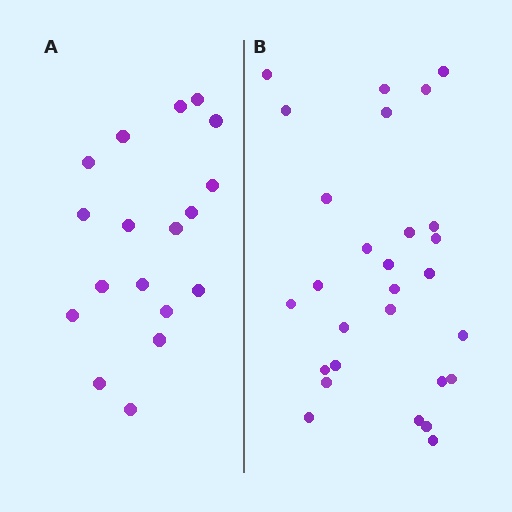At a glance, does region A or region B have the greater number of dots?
Region B (the right region) has more dots.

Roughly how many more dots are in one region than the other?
Region B has roughly 10 or so more dots than region A.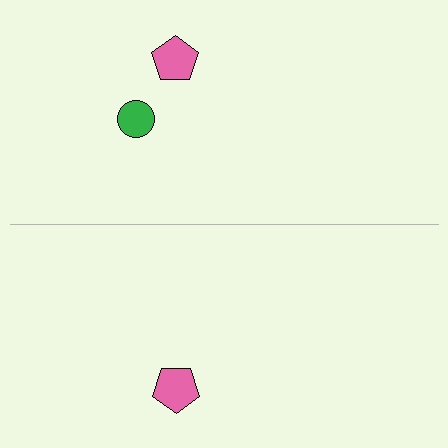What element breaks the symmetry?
A green circle is missing from the bottom side.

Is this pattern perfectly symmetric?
No, the pattern is not perfectly symmetric. A green circle is missing from the bottom side.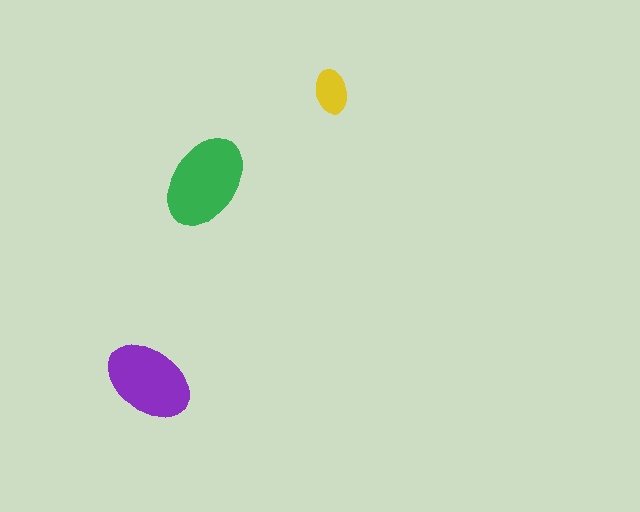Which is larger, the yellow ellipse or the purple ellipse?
The purple one.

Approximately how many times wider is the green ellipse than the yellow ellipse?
About 2 times wider.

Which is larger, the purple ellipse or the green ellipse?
The green one.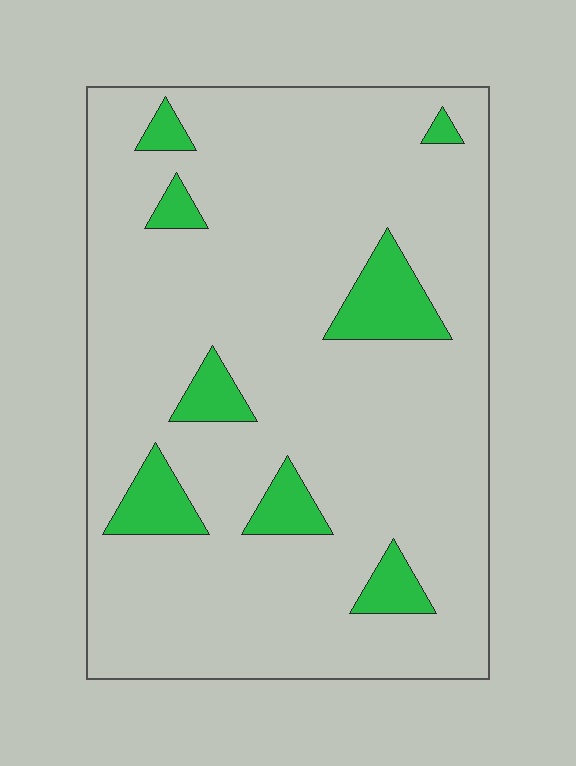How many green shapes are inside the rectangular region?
8.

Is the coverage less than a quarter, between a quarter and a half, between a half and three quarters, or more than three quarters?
Less than a quarter.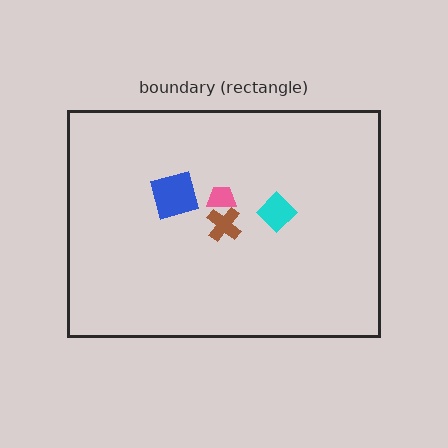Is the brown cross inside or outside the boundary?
Inside.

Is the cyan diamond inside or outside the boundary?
Inside.